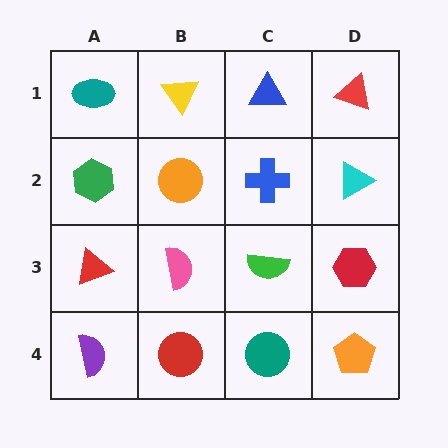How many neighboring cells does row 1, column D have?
2.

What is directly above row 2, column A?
A teal ellipse.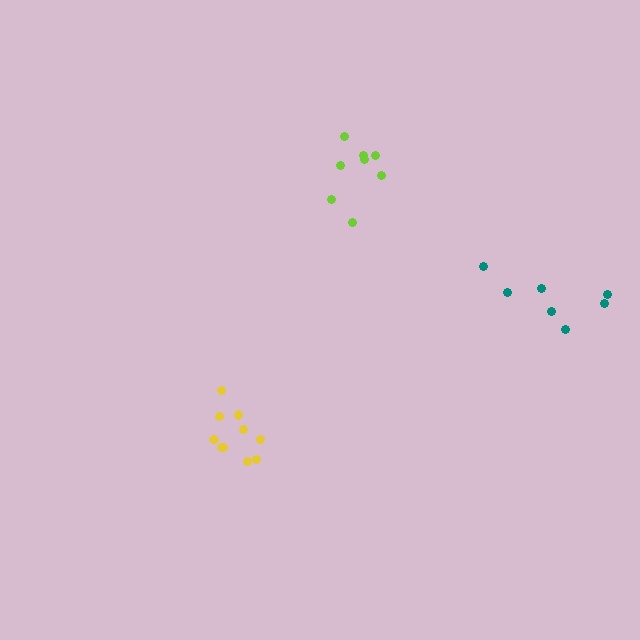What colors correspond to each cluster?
The clusters are colored: lime, teal, yellow.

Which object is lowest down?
The yellow cluster is bottommost.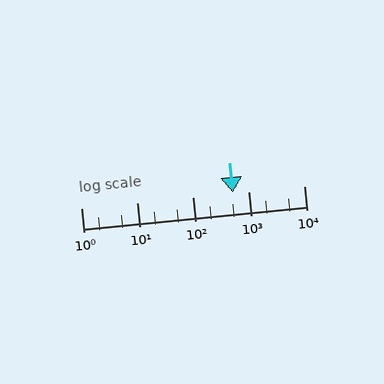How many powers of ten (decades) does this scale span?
The scale spans 4 decades, from 1 to 10000.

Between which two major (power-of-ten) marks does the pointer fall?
The pointer is between 100 and 1000.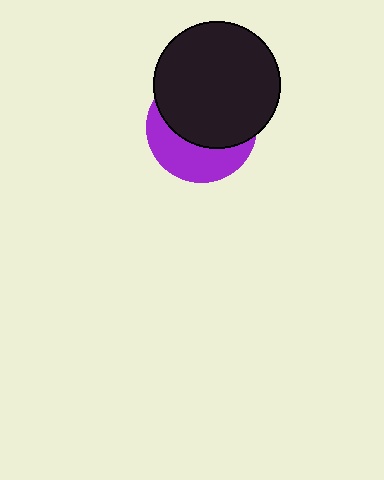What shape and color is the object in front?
The object in front is a black circle.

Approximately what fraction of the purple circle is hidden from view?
Roughly 61% of the purple circle is hidden behind the black circle.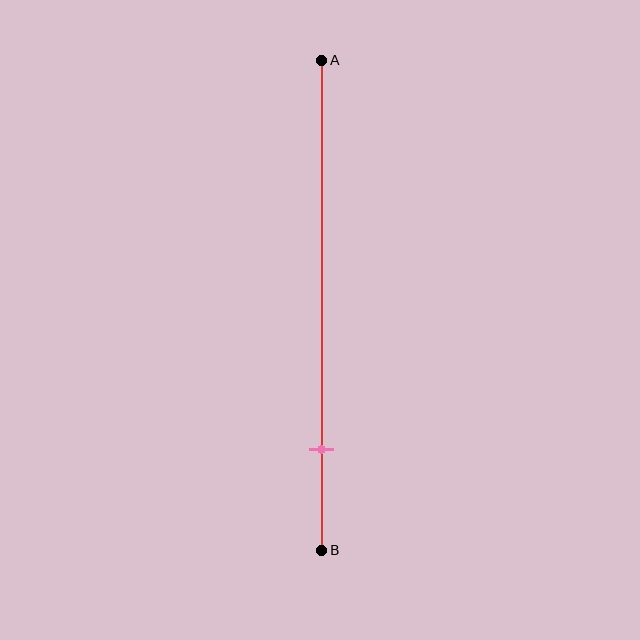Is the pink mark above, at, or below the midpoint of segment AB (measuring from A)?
The pink mark is below the midpoint of segment AB.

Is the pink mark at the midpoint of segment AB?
No, the mark is at about 80% from A, not at the 50% midpoint.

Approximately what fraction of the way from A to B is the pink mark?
The pink mark is approximately 80% of the way from A to B.